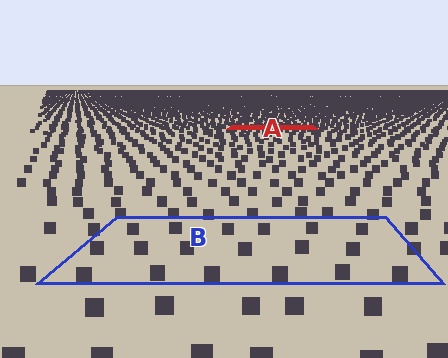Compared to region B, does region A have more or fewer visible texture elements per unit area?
Region A has more texture elements per unit area — they are packed more densely because it is farther away.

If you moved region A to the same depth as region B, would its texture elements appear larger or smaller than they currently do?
They would appear larger. At a closer depth, the same texture elements are projected at a bigger on-screen size.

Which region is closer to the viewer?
Region B is closer. The texture elements there are larger and more spread out.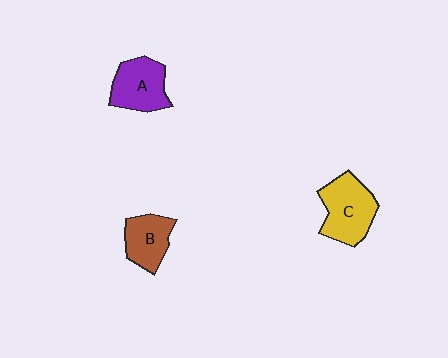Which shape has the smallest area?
Shape B (brown).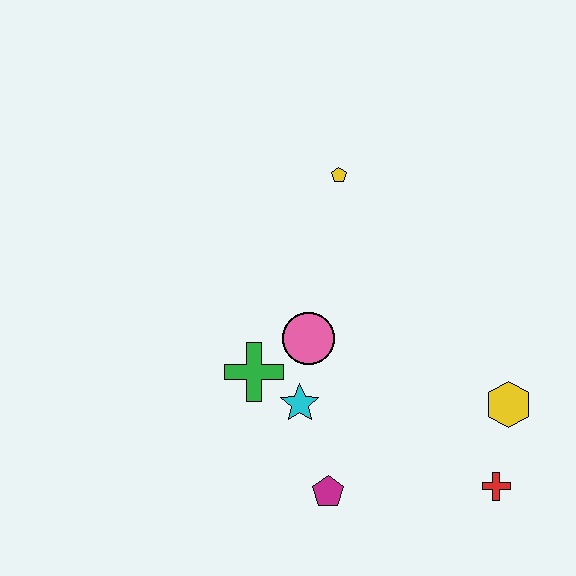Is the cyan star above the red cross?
Yes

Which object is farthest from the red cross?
The yellow pentagon is farthest from the red cross.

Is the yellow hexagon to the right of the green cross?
Yes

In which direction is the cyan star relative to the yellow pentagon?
The cyan star is below the yellow pentagon.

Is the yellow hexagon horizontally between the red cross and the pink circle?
No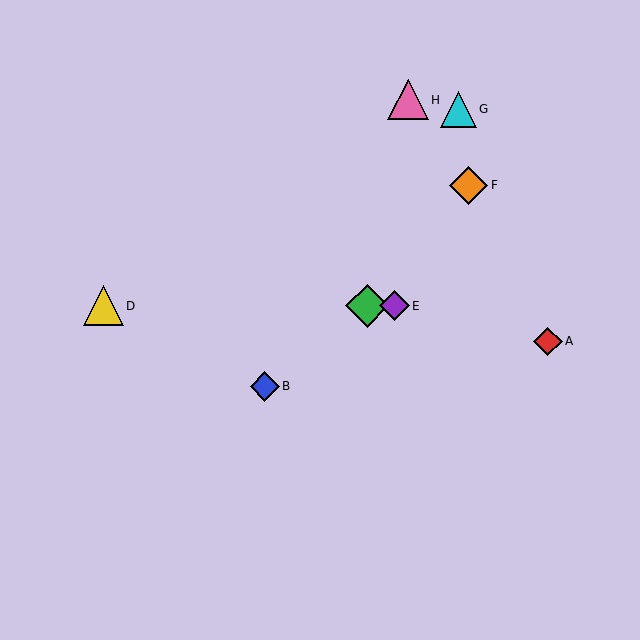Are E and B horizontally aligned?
No, E is at y≈306 and B is at y≈386.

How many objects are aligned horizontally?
3 objects (C, D, E) are aligned horizontally.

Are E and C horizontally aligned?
Yes, both are at y≈306.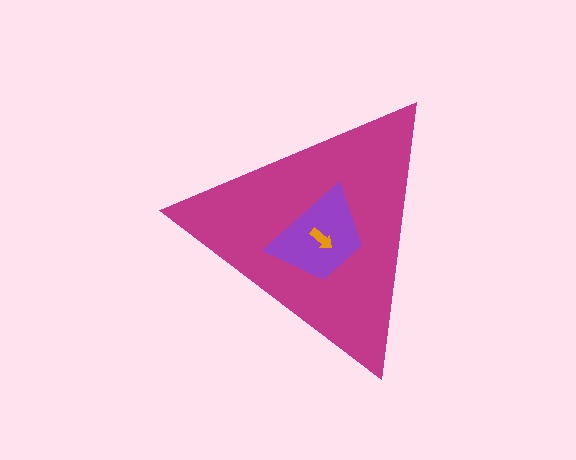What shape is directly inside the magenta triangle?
The purple trapezoid.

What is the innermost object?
The orange arrow.